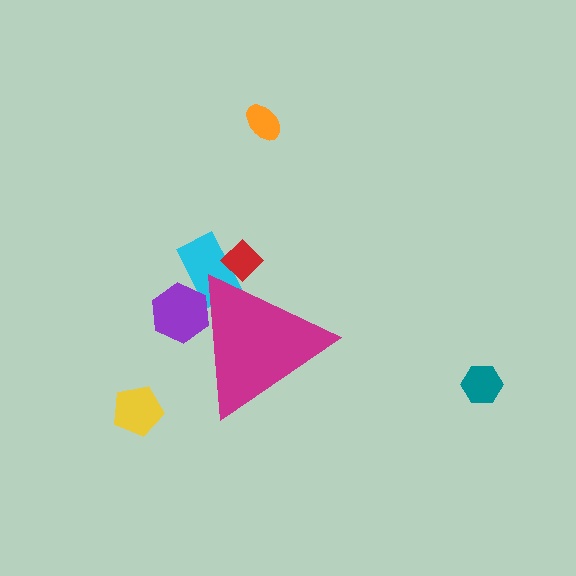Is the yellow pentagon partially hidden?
No, the yellow pentagon is fully visible.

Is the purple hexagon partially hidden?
Yes, the purple hexagon is partially hidden behind the magenta triangle.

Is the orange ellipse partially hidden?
No, the orange ellipse is fully visible.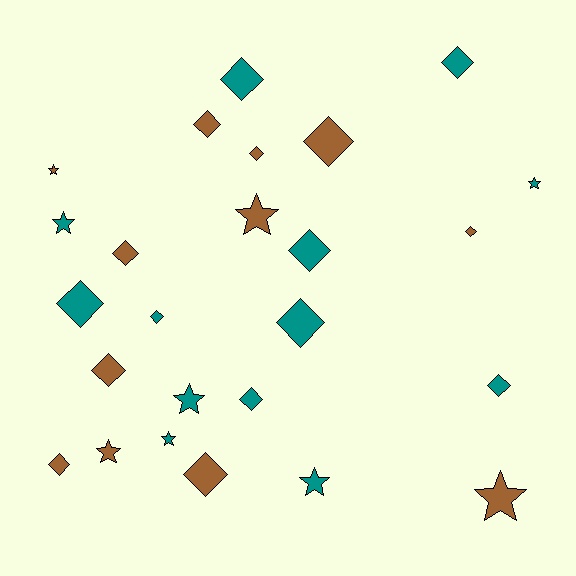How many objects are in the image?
There are 25 objects.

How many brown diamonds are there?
There are 8 brown diamonds.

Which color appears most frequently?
Teal, with 13 objects.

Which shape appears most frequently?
Diamond, with 16 objects.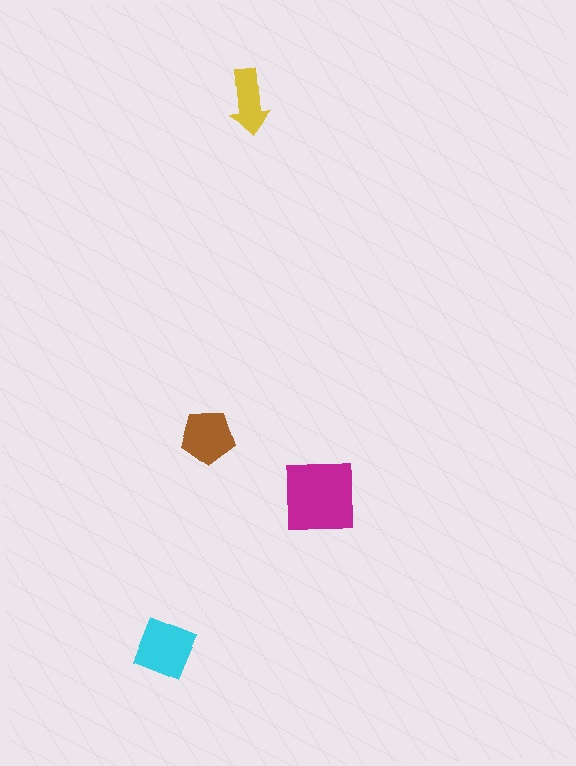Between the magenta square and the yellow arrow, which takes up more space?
The magenta square.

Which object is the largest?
The magenta square.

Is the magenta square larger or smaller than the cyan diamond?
Larger.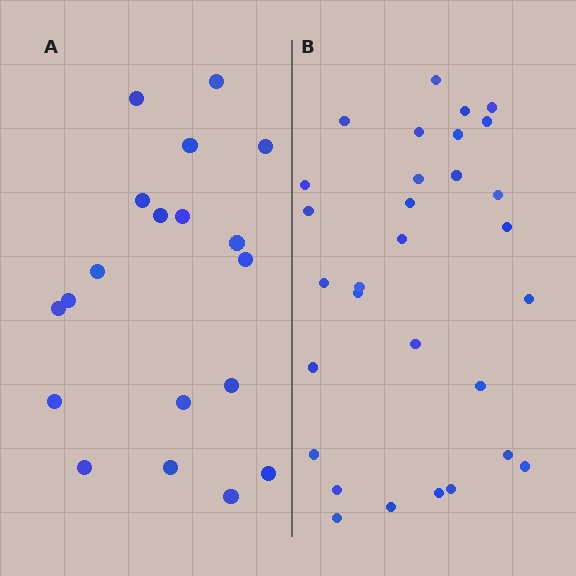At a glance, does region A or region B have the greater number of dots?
Region B (the right region) has more dots.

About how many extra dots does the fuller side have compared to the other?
Region B has roughly 12 or so more dots than region A.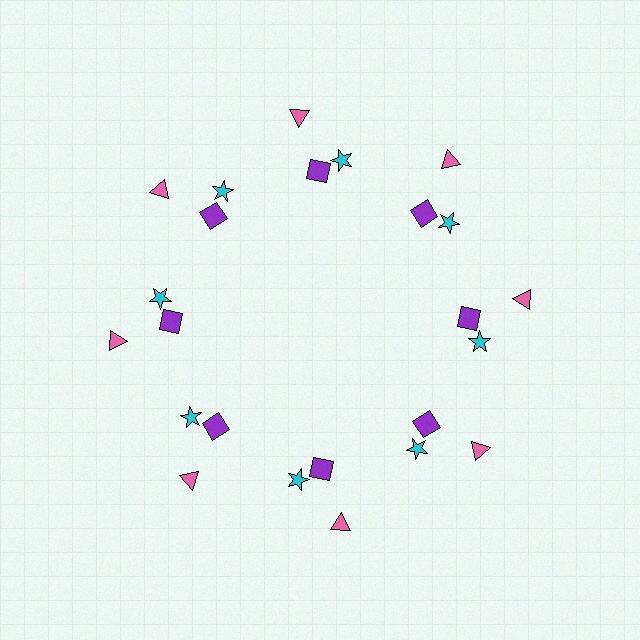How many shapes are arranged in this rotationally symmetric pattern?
There are 24 shapes, arranged in 8 groups of 3.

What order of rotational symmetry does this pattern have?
This pattern has 8-fold rotational symmetry.